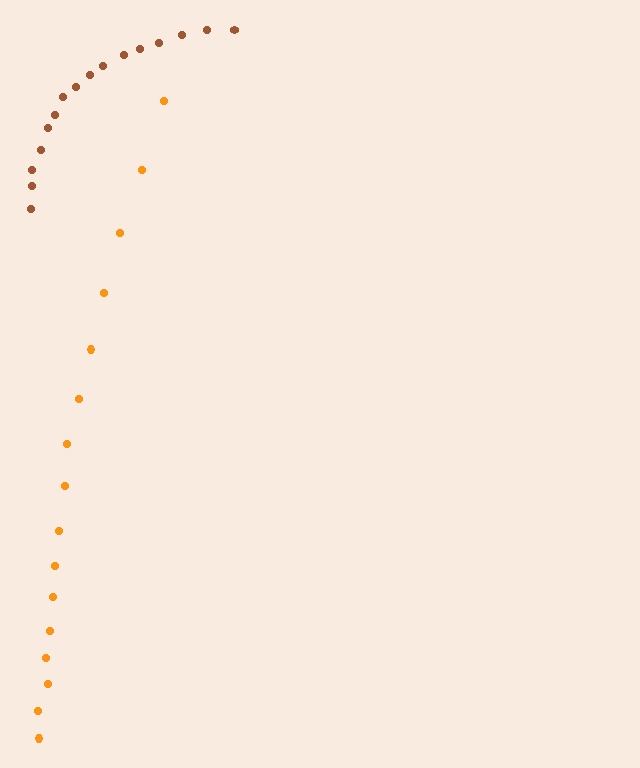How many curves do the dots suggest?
There are 2 distinct paths.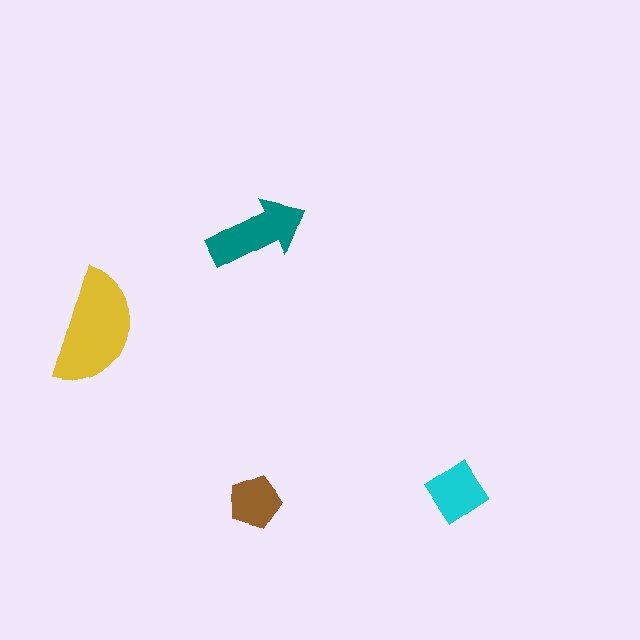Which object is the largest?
The yellow semicircle.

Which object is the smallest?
The brown pentagon.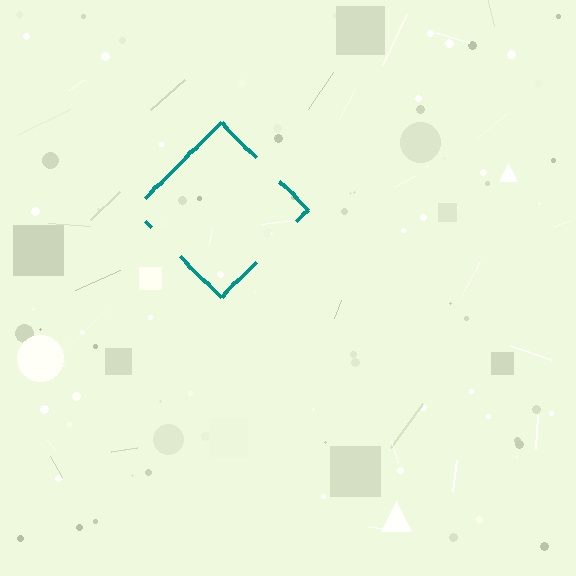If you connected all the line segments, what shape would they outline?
They would outline a diamond.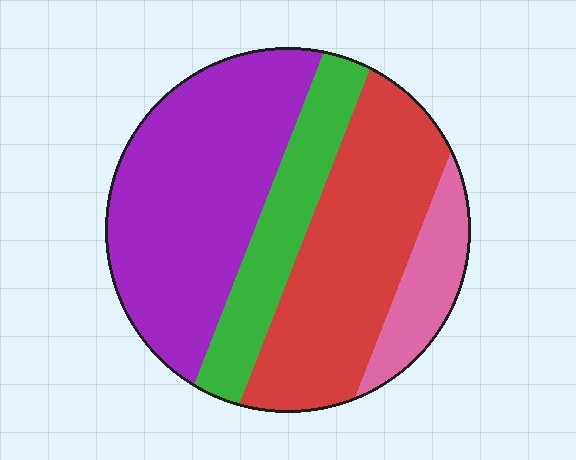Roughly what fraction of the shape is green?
Green covers 17% of the shape.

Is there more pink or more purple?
Purple.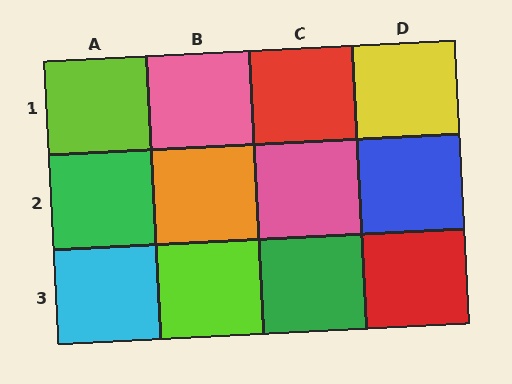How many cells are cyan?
1 cell is cyan.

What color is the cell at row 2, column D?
Blue.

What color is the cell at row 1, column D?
Yellow.